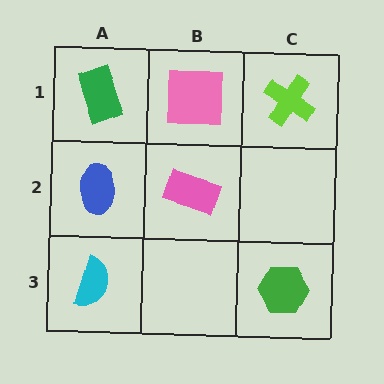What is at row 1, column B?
A pink square.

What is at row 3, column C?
A green hexagon.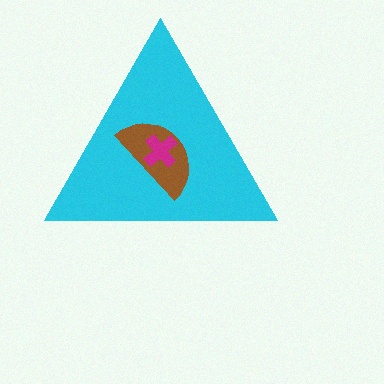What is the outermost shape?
The cyan triangle.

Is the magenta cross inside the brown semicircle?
Yes.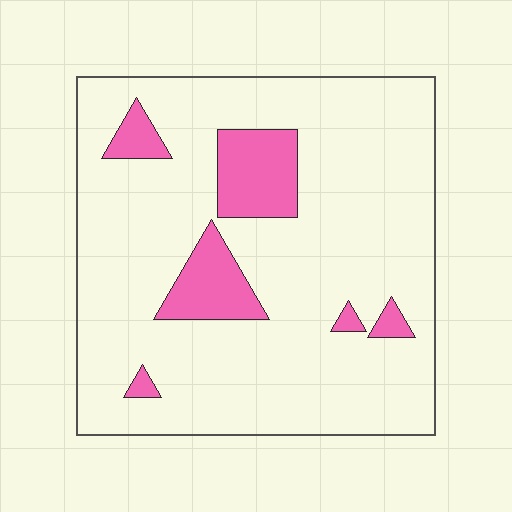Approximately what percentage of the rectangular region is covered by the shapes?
Approximately 15%.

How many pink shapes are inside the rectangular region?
6.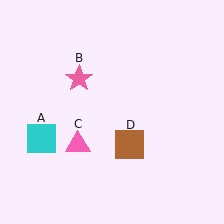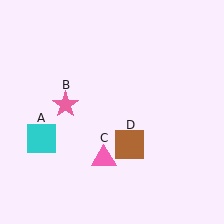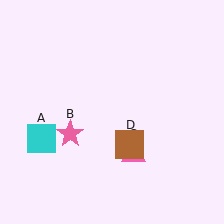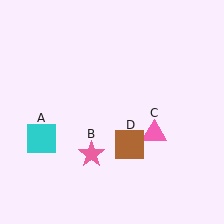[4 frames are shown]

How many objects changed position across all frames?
2 objects changed position: pink star (object B), pink triangle (object C).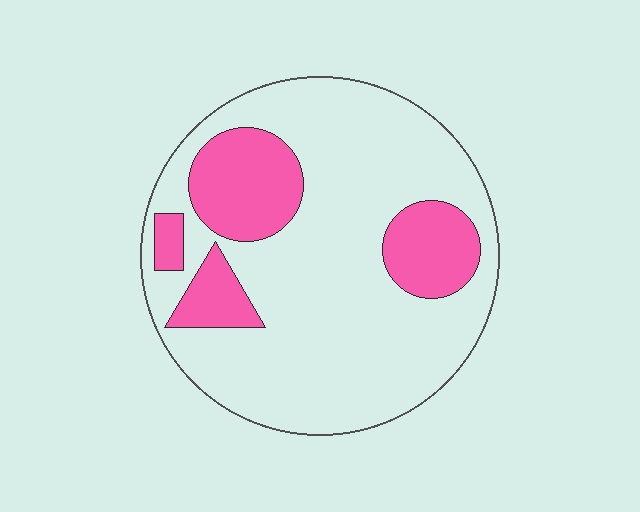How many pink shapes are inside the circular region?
4.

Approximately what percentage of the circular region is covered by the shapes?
Approximately 25%.